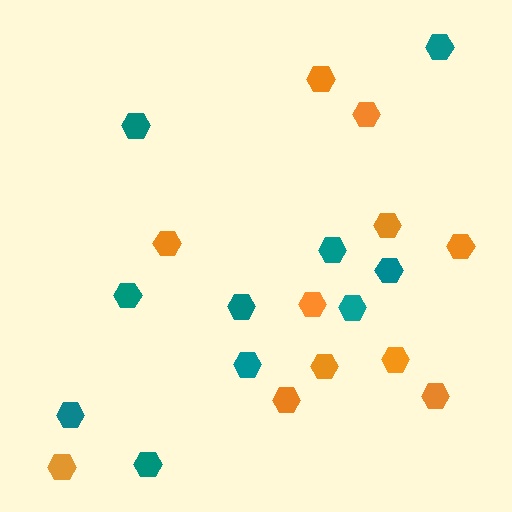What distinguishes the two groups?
There are 2 groups: one group of orange hexagons (11) and one group of teal hexagons (10).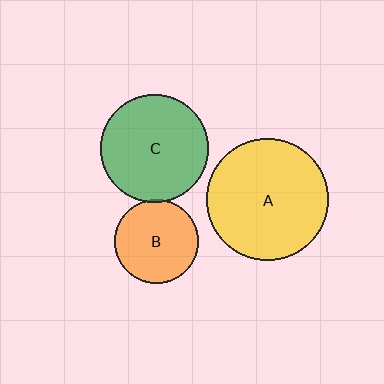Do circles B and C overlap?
Yes.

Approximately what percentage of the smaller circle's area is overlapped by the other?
Approximately 5%.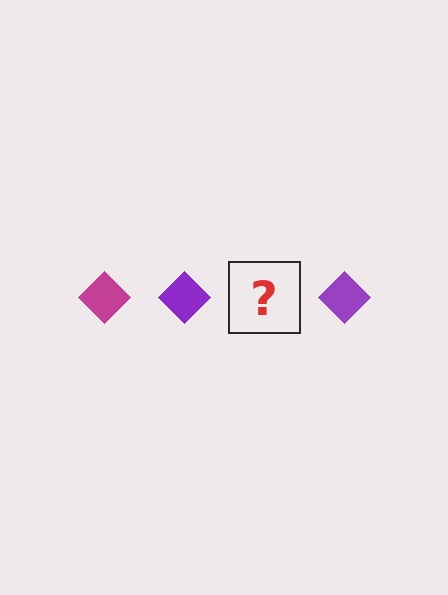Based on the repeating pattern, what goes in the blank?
The blank should be a magenta diamond.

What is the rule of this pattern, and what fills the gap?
The rule is that the pattern cycles through magenta, purple diamonds. The gap should be filled with a magenta diamond.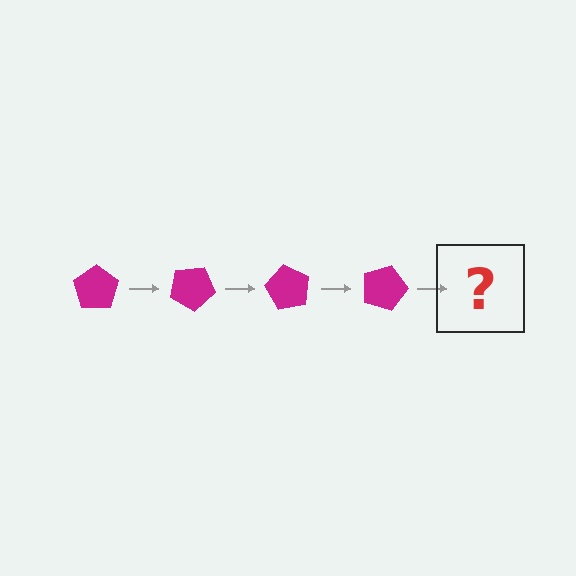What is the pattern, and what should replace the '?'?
The pattern is that the pentagon rotates 30 degrees each step. The '?' should be a magenta pentagon rotated 120 degrees.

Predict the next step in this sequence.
The next step is a magenta pentagon rotated 120 degrees.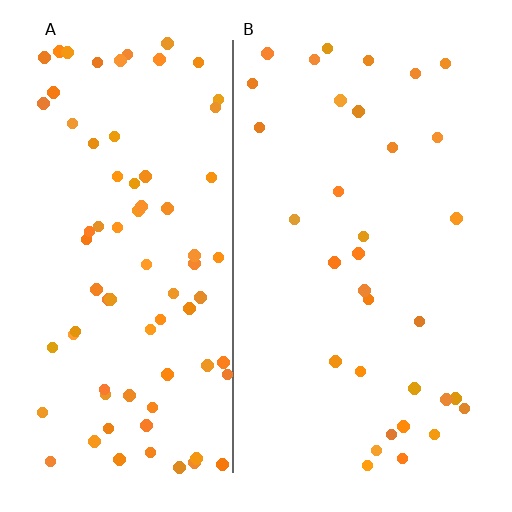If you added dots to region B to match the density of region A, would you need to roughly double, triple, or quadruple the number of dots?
Approximately double.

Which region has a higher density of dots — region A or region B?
A (the left).